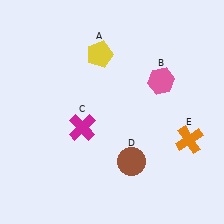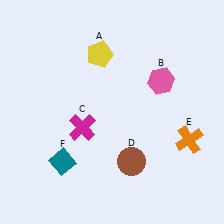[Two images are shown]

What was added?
A teal diamond (F) was added in Image 2.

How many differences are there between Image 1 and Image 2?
There is 1 difference between the two images.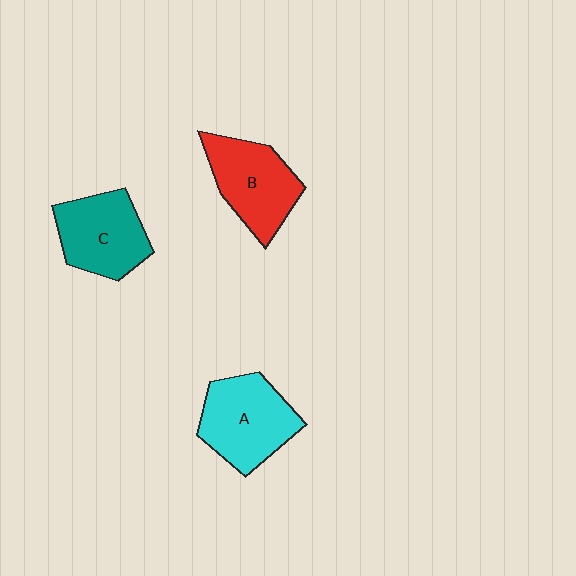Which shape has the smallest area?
Shape C (teal).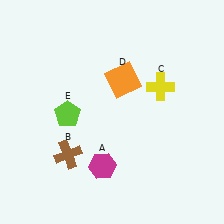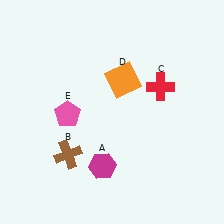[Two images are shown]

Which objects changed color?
C changed from yellow to red. E changed from lime to pink.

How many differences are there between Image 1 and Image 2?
There are 2 differences between the two images.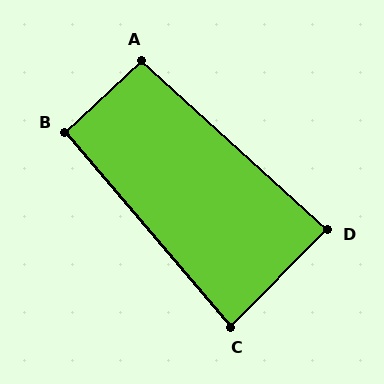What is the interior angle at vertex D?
Approximately 88 degrees (approximately right).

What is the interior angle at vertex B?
Approximately 92 degrees (approximately right).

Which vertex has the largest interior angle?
A, at approximately 95 degrees.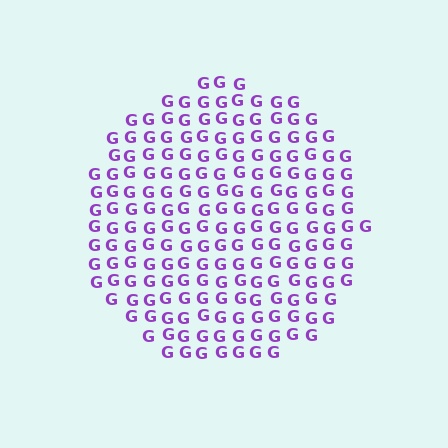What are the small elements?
The small elements are letter G's.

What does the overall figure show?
The overall figure shows a circle.